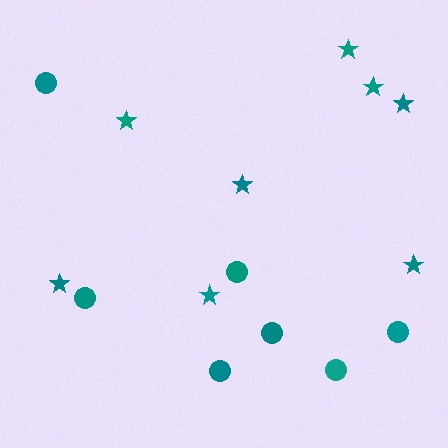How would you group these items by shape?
There are 2 groups: one group of circles (7) and one group of stars (8).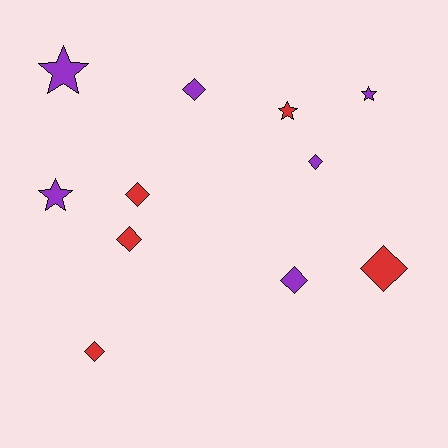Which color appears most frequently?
Purple, with 6 objects.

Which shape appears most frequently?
Diamond, with 7 objects.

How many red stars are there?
There is 1 red star.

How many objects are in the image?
There are 11 objects.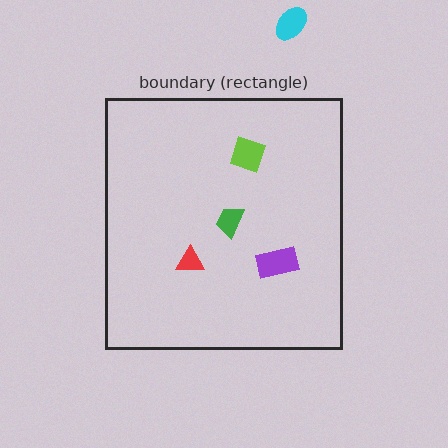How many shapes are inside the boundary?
4 inside, 1 outside.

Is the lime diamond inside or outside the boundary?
Inside.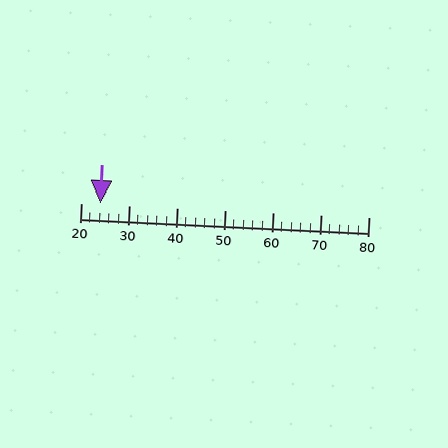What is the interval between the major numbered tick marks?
The major tick marks are spaced 10 units apart.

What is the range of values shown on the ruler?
The ruler shows values from 20 to 80.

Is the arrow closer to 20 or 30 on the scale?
The arrow is closer to 20.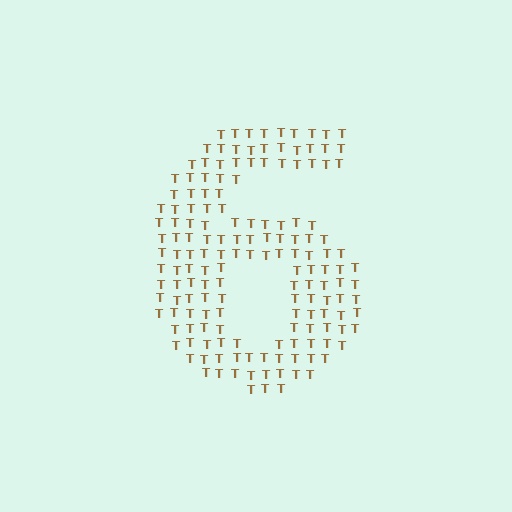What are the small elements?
The small elements are letter T's.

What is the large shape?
The large shape is the digit 6.